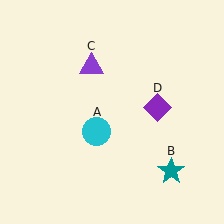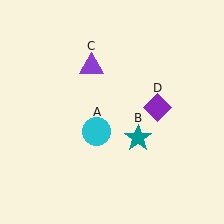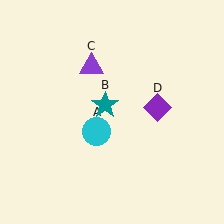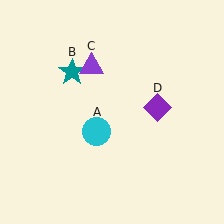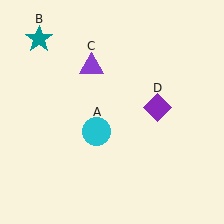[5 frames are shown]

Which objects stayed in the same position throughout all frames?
Cyan circle (object A) and purple triangle (object C) and purple diamond (object D) remained stationary.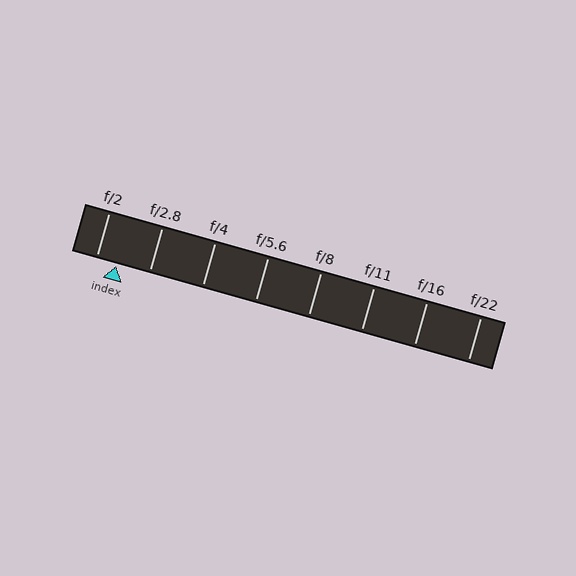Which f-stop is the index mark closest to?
The index mark is closest to f/2.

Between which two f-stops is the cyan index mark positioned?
The index mark is between f/2 and f/2.8.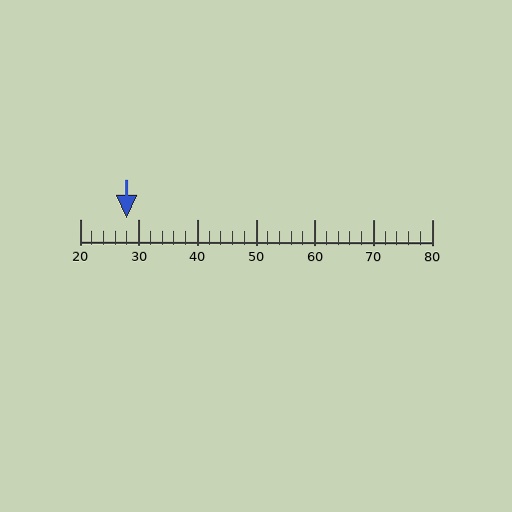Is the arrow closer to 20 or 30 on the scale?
The arrow is closer to 30.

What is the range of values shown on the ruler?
The ruler shows values from 20 to 80.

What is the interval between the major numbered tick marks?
The major tick marks are spaced 10 units apart.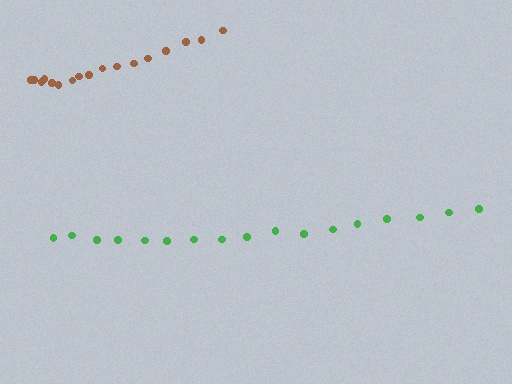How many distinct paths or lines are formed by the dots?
There are 2 distinct paths.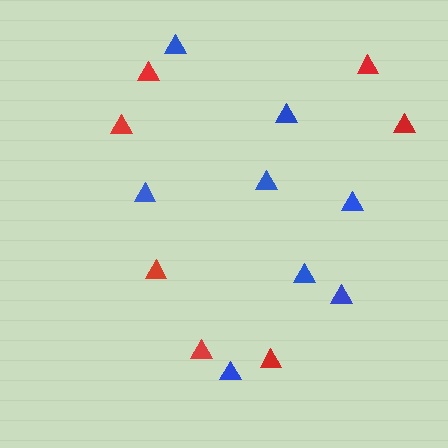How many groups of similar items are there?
There are 2 groups: one group of red triangles (7) and one group of blue triangles (8).